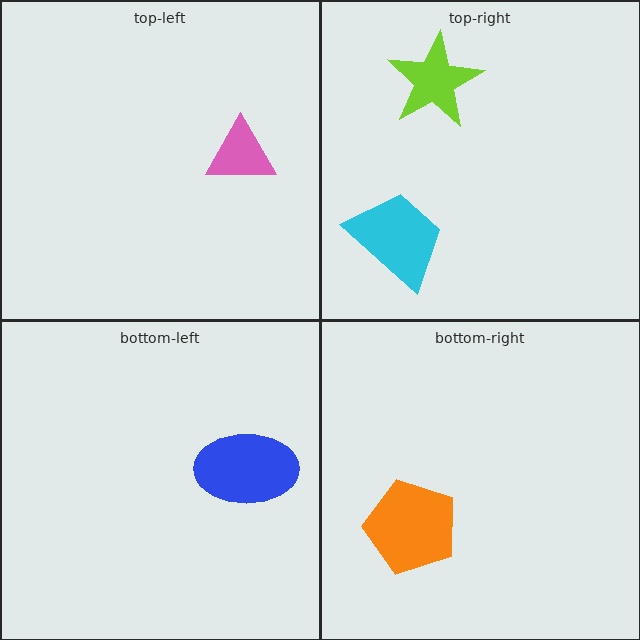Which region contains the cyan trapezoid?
The top-right region.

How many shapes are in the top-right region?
2.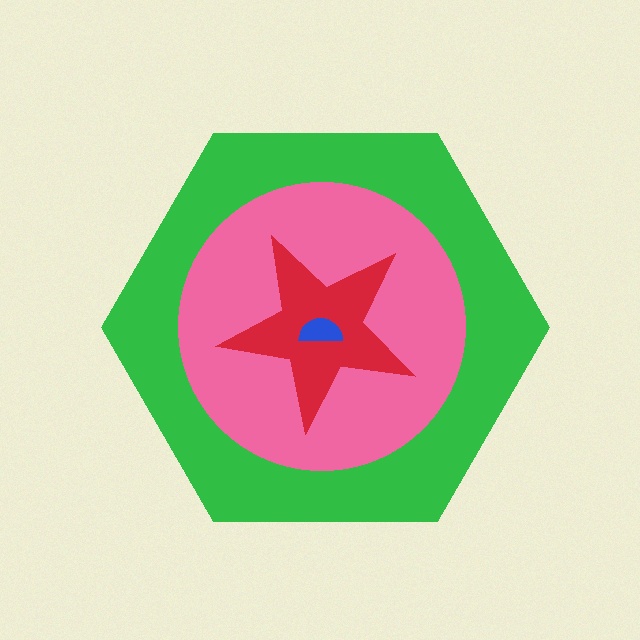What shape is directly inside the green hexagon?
The pink circle.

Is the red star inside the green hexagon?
Yes.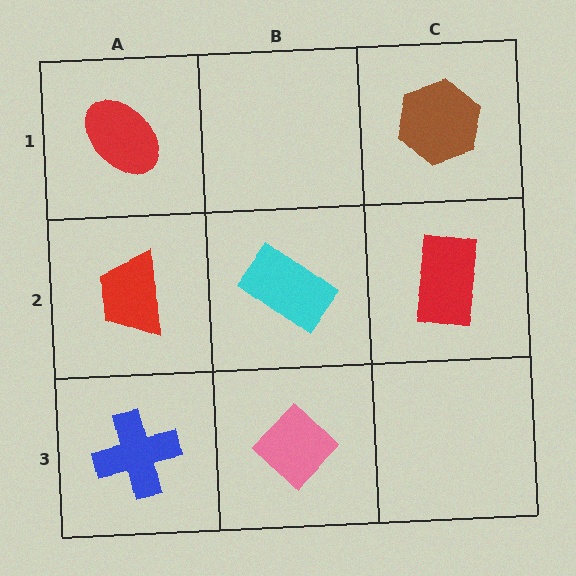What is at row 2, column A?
A red trapezoid.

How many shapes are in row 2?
3 shapes.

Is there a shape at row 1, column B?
No, that cell is empty.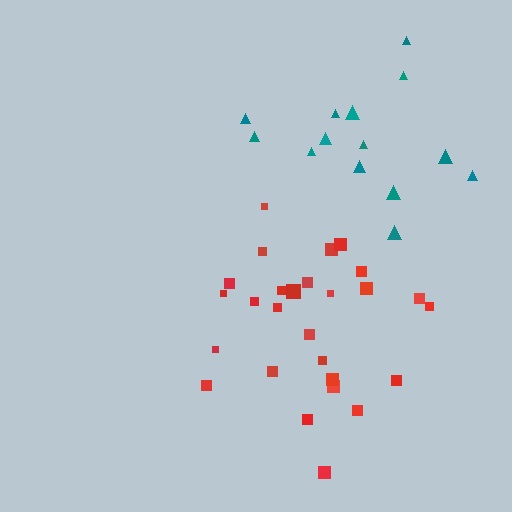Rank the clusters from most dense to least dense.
red, teal.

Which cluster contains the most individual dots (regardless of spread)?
Red (27).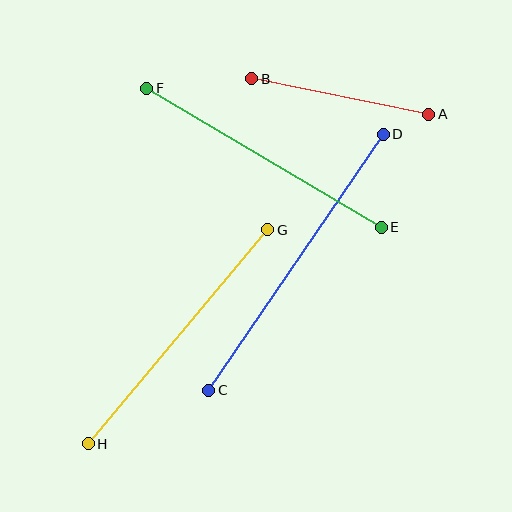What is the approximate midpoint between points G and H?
The midpoint is at approximately (178, 337) pixels.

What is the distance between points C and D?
The distance is approximately 310 pixels.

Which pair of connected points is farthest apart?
Points C and D are farthest apart.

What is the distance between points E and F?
The distance is approximately 273 pixels.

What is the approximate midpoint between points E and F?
The midpoint is at approximately (264, 158) pixels.